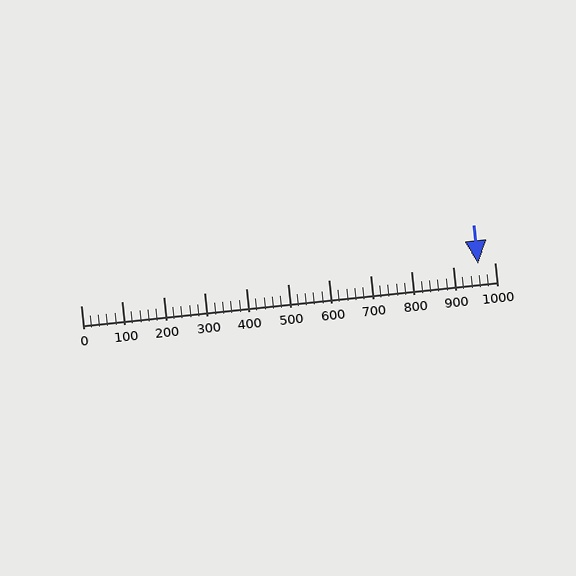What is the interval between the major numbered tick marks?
The major tick marks are spaced 100 units apart.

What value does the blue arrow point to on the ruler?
The blue arrow points to approximately 960.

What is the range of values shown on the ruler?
The ruler shows values from 0 to 1000.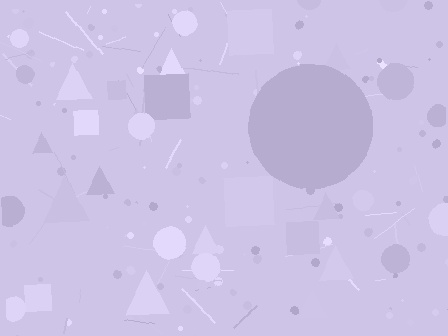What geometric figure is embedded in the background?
A circle is embedded in the background.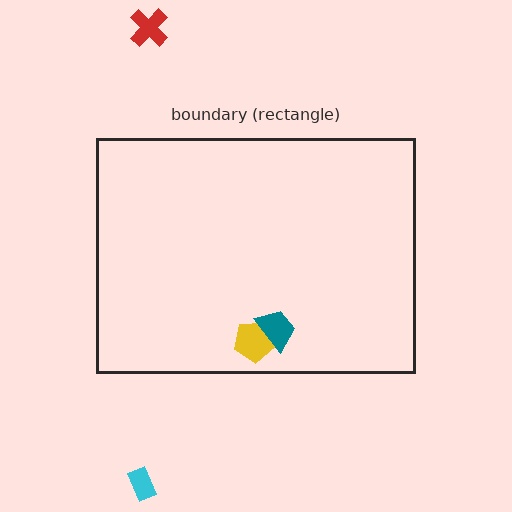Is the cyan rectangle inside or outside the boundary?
Outside.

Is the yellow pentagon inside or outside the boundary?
Inside.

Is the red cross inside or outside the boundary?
Outside.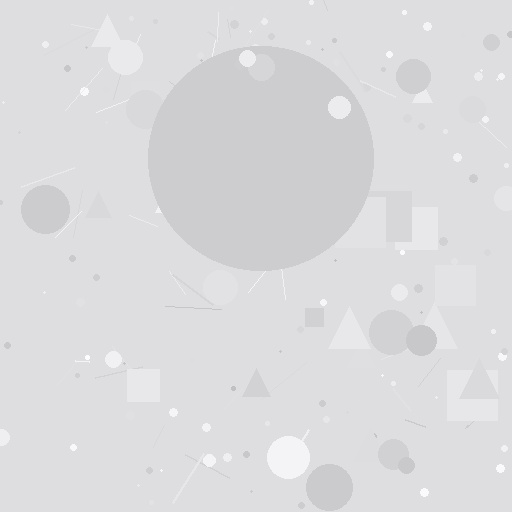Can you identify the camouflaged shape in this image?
The camouflaged shape is a circle.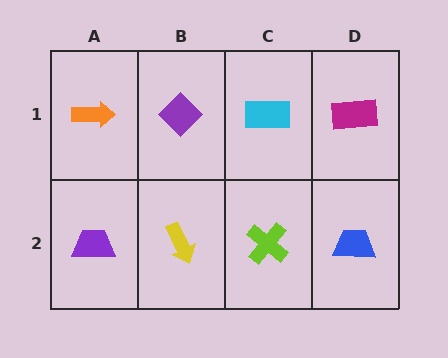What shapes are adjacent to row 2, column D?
A magenta rectangle (row 1, column D), a lime cross (row 2, column C).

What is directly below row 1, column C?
A lime cross.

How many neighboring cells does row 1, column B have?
3.